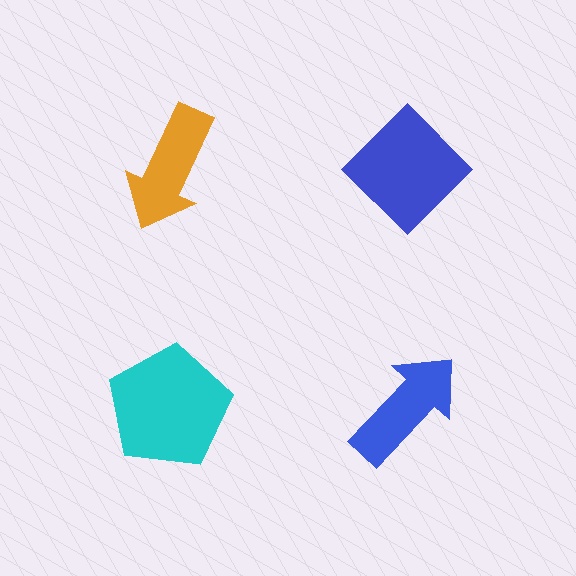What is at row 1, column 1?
An orange arrow.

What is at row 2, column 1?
A cyan pentagon.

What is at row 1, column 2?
A blue diamond.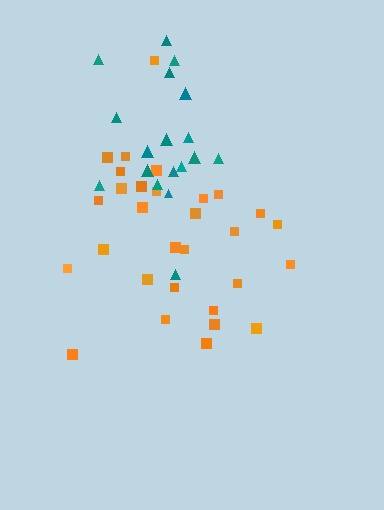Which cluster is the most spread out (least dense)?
Orange.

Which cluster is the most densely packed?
Teal.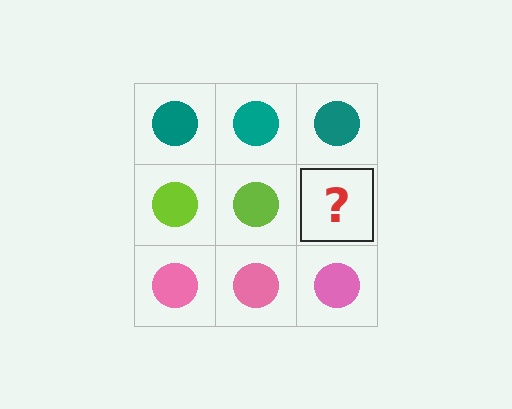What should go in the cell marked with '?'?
The missing cell should contain a lime circle.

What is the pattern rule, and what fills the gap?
The rule is that each row has a consistent color. The gap should be filled with a lime circle.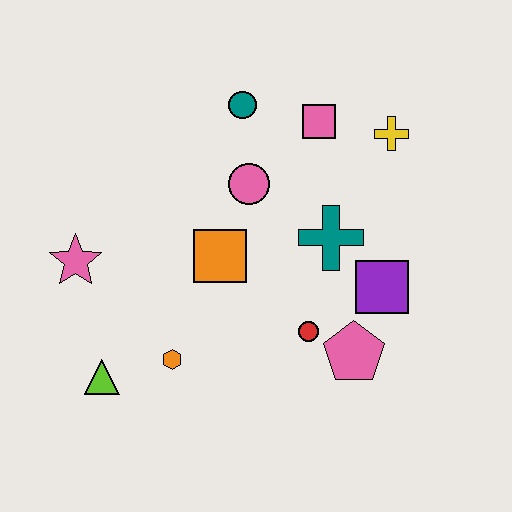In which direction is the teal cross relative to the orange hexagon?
The teal cross is to the right of the orange hexagon.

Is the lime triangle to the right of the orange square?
No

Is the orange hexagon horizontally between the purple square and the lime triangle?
Yes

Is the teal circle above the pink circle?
Yes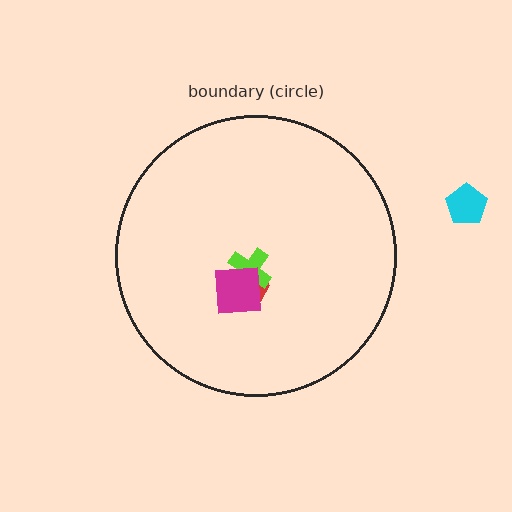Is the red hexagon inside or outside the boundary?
Inside.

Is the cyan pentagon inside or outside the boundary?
Outside.